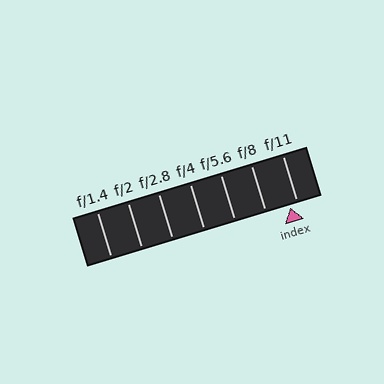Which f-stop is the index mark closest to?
The index mark is closest to f/11.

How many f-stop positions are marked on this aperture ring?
There are 7 f-stop positions marked.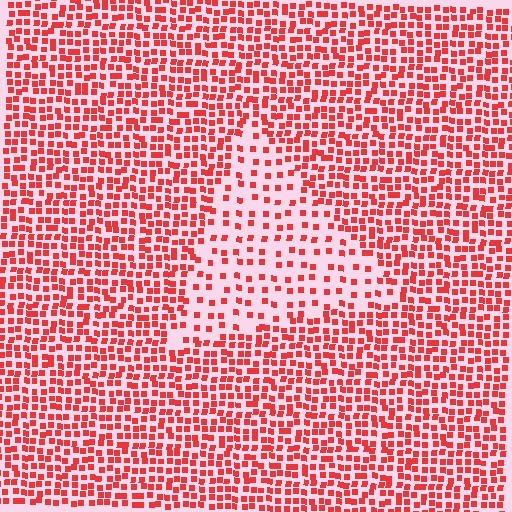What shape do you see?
I see a triangle.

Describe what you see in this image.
The image contains small red elements arranged at two different densities. A triangle-shaped region is visible where the elements are less densely packed than the surrounding area.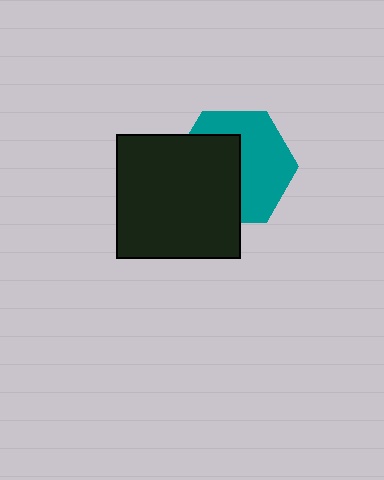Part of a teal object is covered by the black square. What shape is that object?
It is a hexagon.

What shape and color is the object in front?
The object in front is a black square.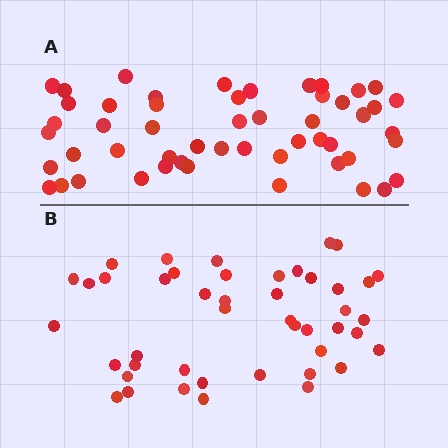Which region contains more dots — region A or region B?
Region A (the top region) has more dots.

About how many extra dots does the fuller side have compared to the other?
Region A has roughly 8 or so more dots than region B.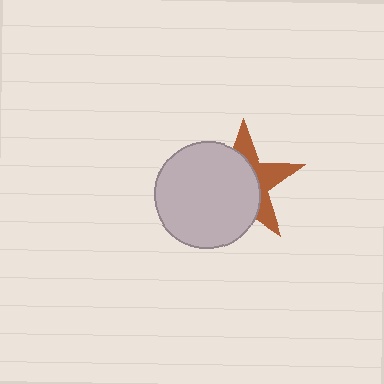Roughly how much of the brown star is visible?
A small part of it is visible (roughly 38%).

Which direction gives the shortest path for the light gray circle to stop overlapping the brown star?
Moving toward the lower-left gives the shortest separation.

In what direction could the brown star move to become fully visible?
The brown star could move toward the upper-right. That would shift it out from behind the light gray circle entirely.